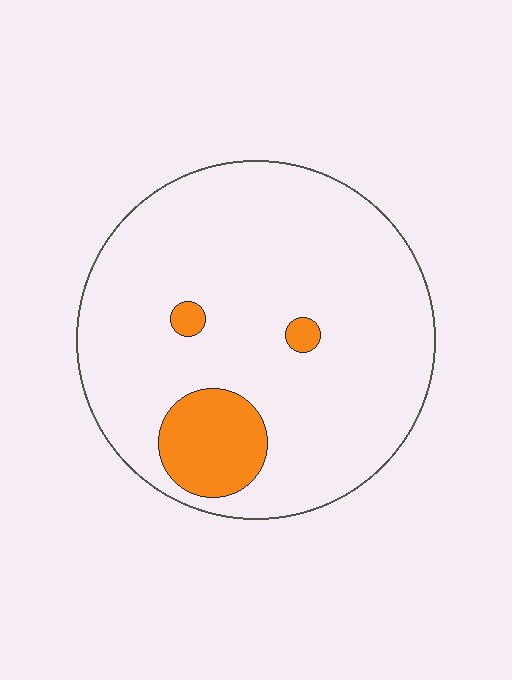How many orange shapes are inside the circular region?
3.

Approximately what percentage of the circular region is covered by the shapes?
Approximately 10%.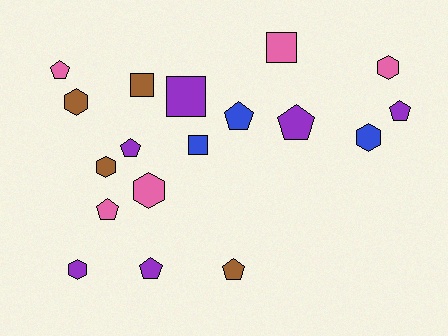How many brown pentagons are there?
There is 1 brown pentagon.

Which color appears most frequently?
Purple, with 6 objects.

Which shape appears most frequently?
Pentagon, with 8 objects.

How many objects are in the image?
There are 18 objects.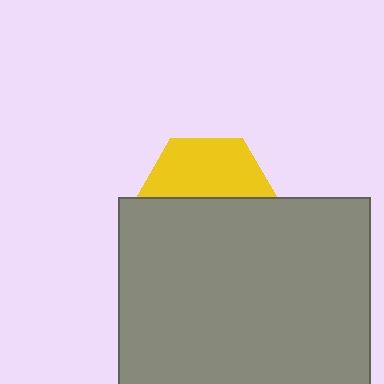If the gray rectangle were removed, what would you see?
You would see the complete yellow hexagon.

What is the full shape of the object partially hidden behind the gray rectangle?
The partially hidden object is a yellow hexagon.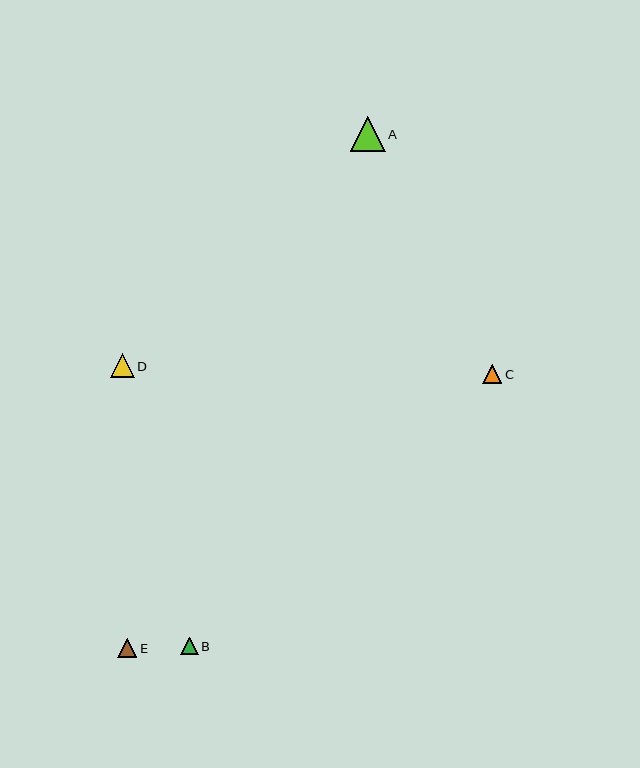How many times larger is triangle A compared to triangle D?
Triangle A is approximately 1.5 times the size of triangle D.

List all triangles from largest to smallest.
From largest to smallest: A, D, C, E, B.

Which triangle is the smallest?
Triangle B is the smallest with a size of approximately 18 pixels.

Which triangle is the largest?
Triangle A is the largest with a size of approximately 35 pixels.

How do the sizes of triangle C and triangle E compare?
Triangle C and triangle E are approximately the same size.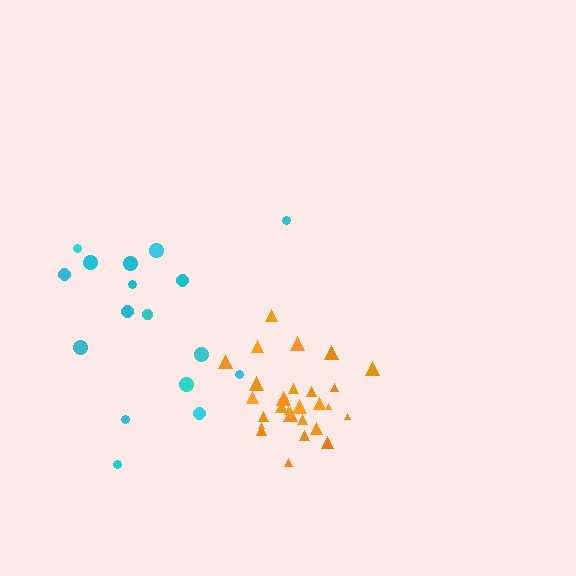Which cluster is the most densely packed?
Orange.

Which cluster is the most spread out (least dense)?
Cyan.